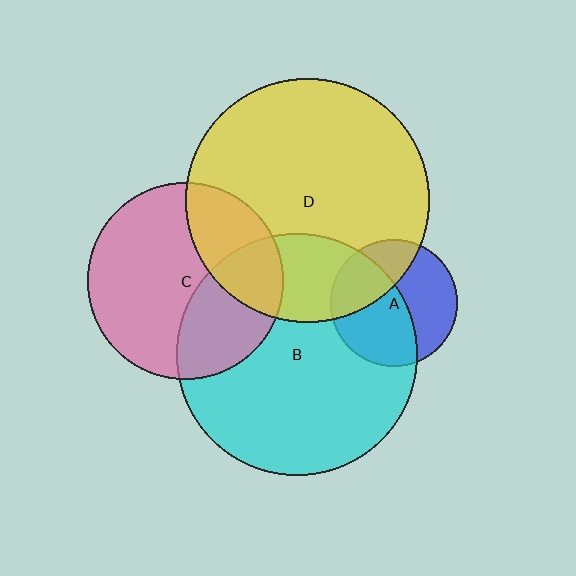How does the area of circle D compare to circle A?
Approximately 3.7 times.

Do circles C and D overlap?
Yes.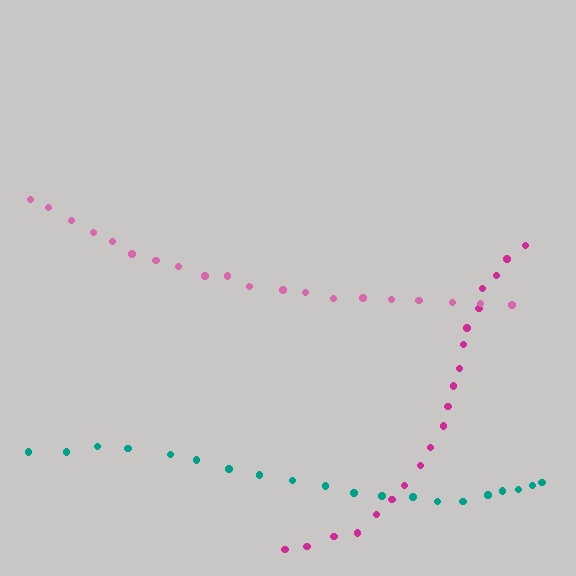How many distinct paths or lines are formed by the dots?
There are 3 distinct paths.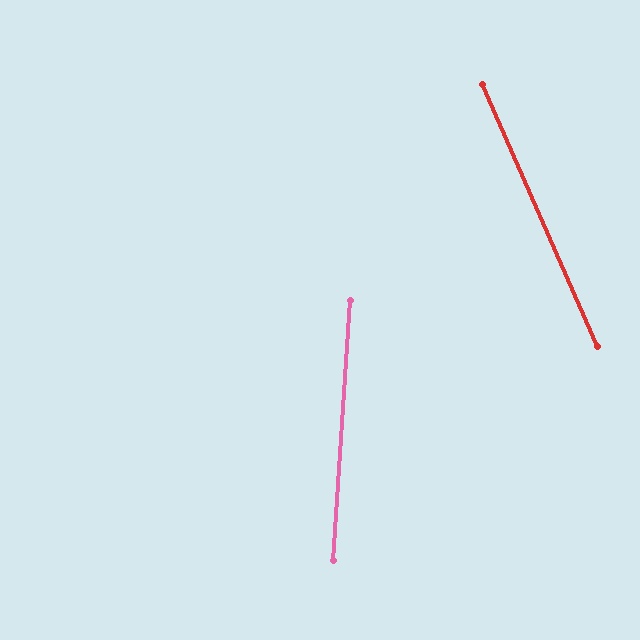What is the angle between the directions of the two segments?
Approximately 27 degrees.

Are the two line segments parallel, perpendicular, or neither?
Neither parallel nor perpendicular — they differ by about 27°.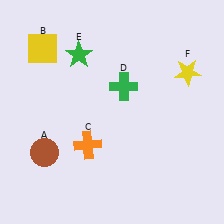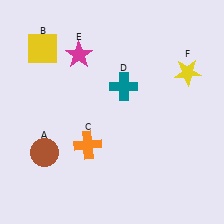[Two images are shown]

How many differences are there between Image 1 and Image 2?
There are 2 differences between the two images.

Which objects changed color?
D changed from green to teal. E changed from green to magenta.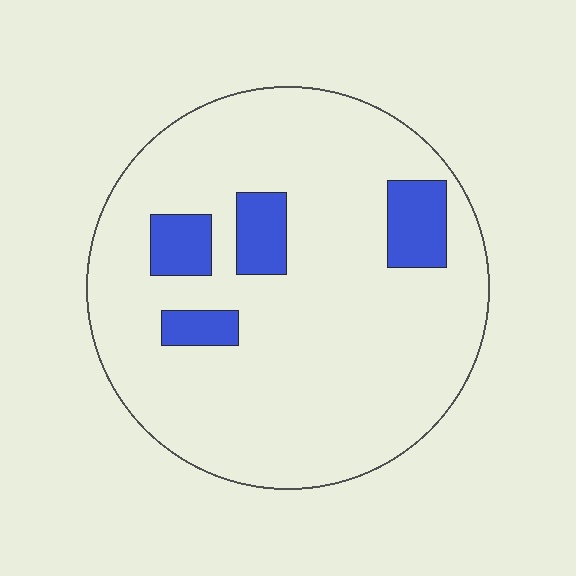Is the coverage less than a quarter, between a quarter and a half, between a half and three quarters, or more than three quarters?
Less than a quarter.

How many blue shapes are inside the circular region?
4.